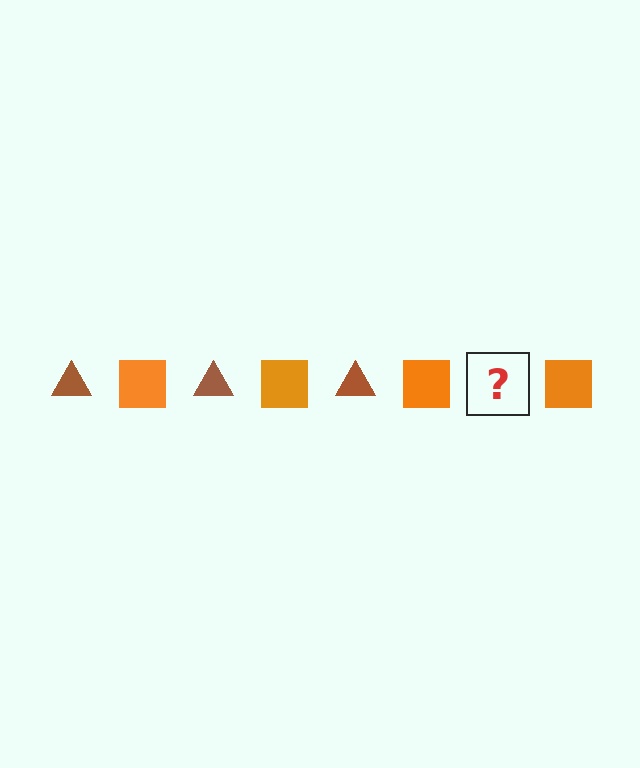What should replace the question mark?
The question mark should be replaced with a brown triangle.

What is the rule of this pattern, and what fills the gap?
The rule is that the pattern alternates between brown triangle and orange square. The gap should be filled with a brown triangle.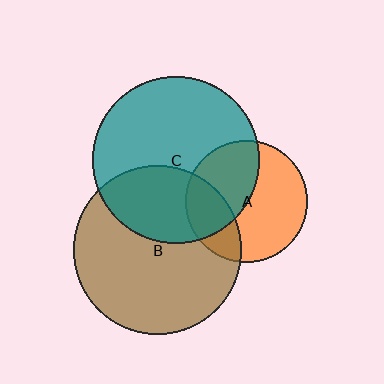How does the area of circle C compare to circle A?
Approximately 1.9 times.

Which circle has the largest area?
Circle B (brown).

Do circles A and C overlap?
Yes.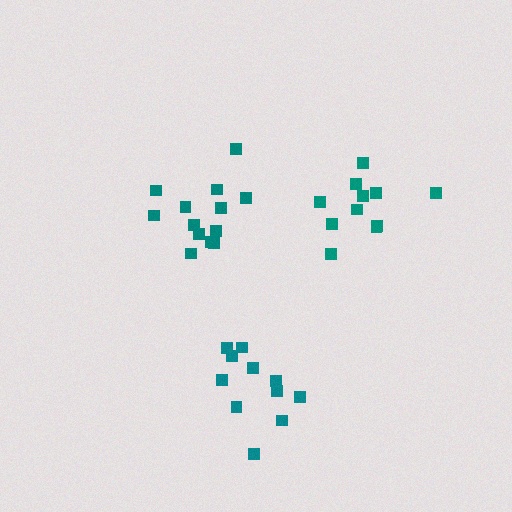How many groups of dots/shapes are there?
There are 3 groups.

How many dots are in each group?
Group 1: 11 dots, Group 2: 11 dots, Group 3: 13 dots (35 total).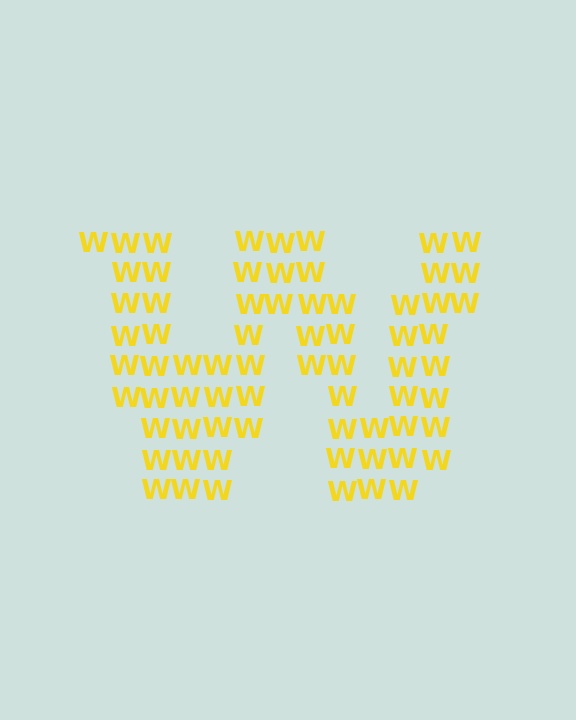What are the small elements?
The small elements are letter W's.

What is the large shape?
The large shape is the letter W.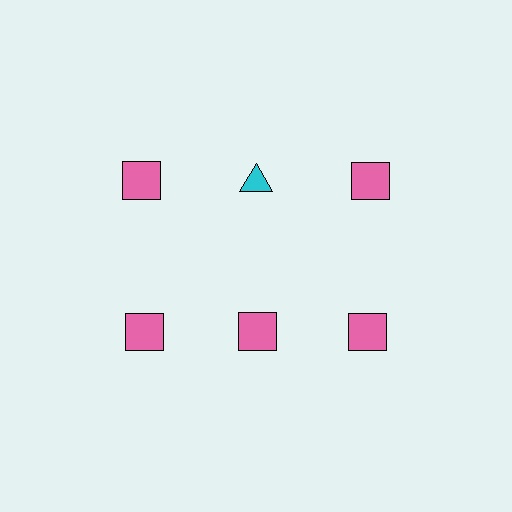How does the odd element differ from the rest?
It differs in both color (cyan instead of pink) and shape (triangle instead of square).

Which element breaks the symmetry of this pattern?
The cyan triangle in the top row, second from left column breaks the symmetry. All other shapes are pink squares.